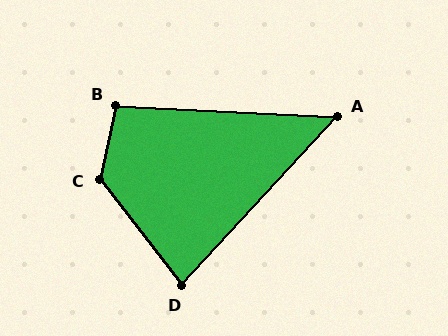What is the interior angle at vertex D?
Approximately 80 degrees (acute).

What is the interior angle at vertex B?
Approximately 100 degrees (obtuse).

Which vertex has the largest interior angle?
C, at approximately 130 degrees.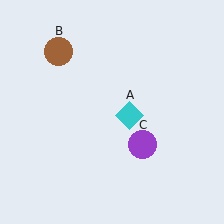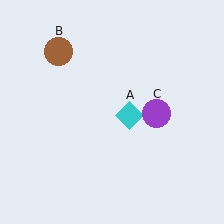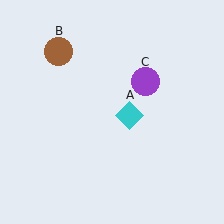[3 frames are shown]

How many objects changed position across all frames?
1 object changed position: purple circle (object C).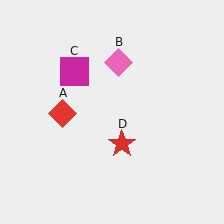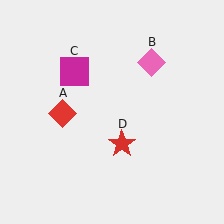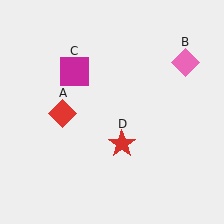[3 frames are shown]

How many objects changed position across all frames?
1 object changed position: pink diamond (object B).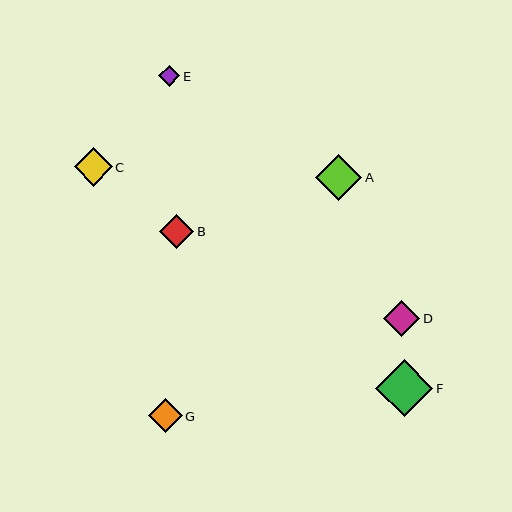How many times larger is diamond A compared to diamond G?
Diamond A is approximately 1.4 times the size of diamond G.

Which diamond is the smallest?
Diamond E is the smallest with a size of approximately 22 pixels.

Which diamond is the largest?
Diamond F is the largest with a size of approximately 57 pixels.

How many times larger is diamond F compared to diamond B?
Diamond F is approximately 1.7 times the size of diamond B.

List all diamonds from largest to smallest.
From largest to smallest: F, A, C, D, B, G, E.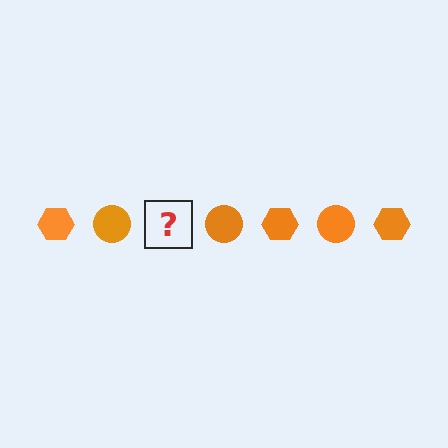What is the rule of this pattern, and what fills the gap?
The rule is that the pattern cycles through hexagon, circle shapes in orange. The gap should be filled with an orange hexagon.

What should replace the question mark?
The question mark should be replaced with an orange hexagon.